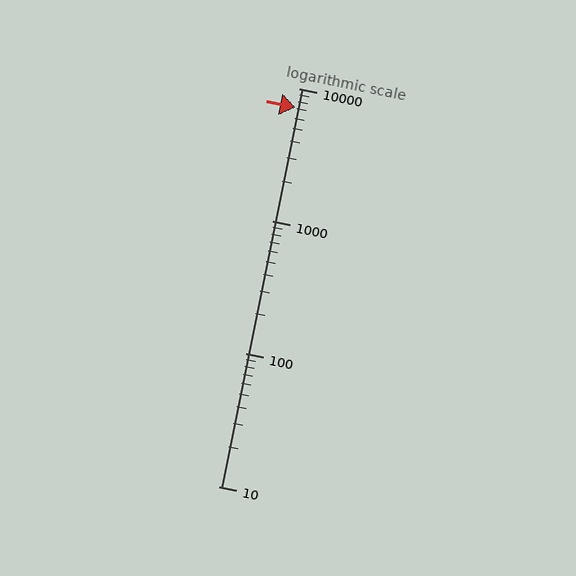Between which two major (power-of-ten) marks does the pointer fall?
The pointer is between 1000 and 10000.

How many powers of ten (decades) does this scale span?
The scale spans 3 decades, from 10 to 10000.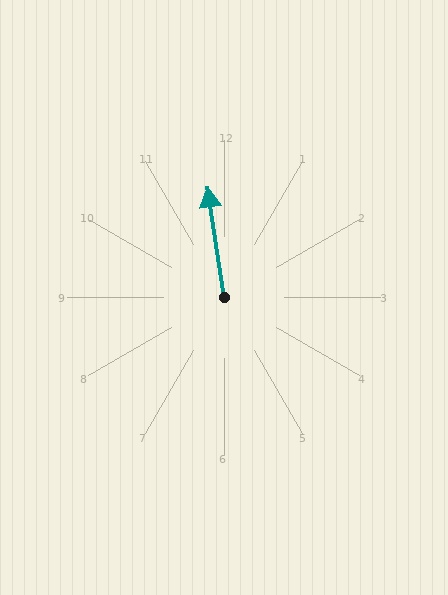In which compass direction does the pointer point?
North.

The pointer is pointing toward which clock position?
Roughly 12 o'clock.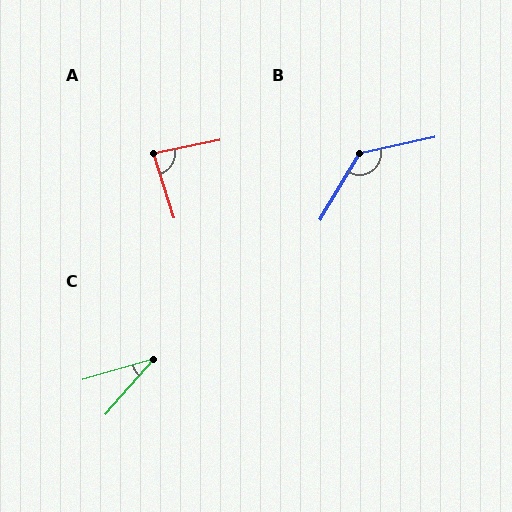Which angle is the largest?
B, at approximately 133 degrees.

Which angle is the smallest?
C, at approximately 33 degrees.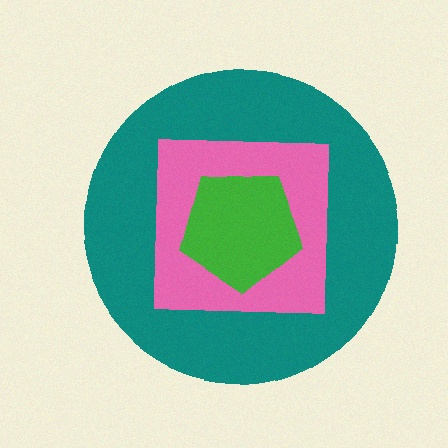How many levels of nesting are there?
3.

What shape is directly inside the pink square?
The green pentagon.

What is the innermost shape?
The green pentagon.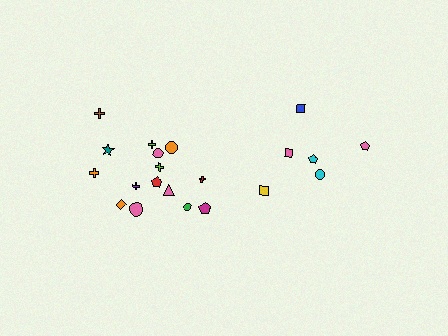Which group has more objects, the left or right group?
The left group.